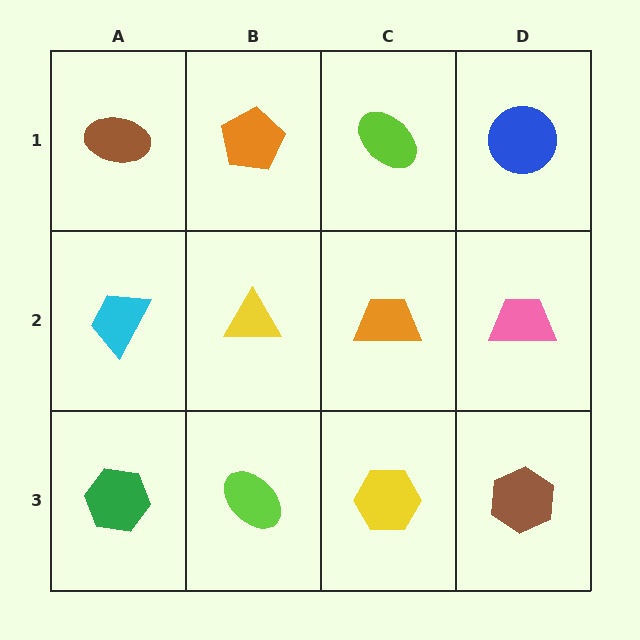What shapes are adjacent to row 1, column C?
An orange trapezoid (row 2, column C), an orange pentagon (row 1, column B), a blue circle (row 1, column D).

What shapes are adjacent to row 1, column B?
A yellow triangle (row 2, column B), a brown ellipse (row 1, column A), a lime ellipse (row 1, column C).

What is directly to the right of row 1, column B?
A lime ellipse.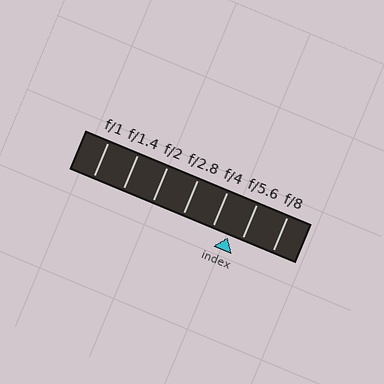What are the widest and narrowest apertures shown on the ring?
The widest aperture shown is f/1 and the narrowest is f/8.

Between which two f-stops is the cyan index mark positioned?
The index mark is between f/4 and f/5.6.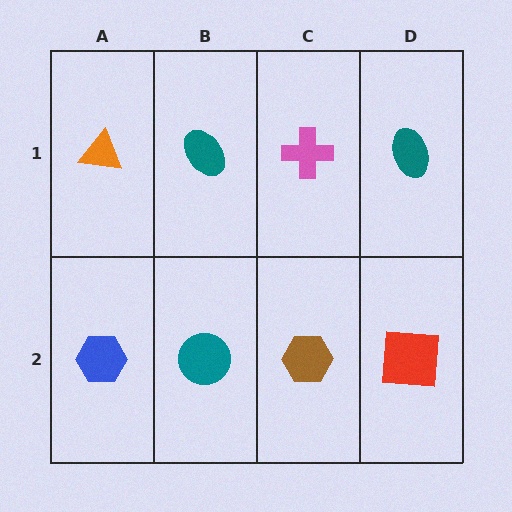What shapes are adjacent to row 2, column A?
An orange triangle (row 1, column A), a teal circle (row 2, column B).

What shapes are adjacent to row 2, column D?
A teal ellipse (row 1, column D), a brown hexagon (row 2, column C).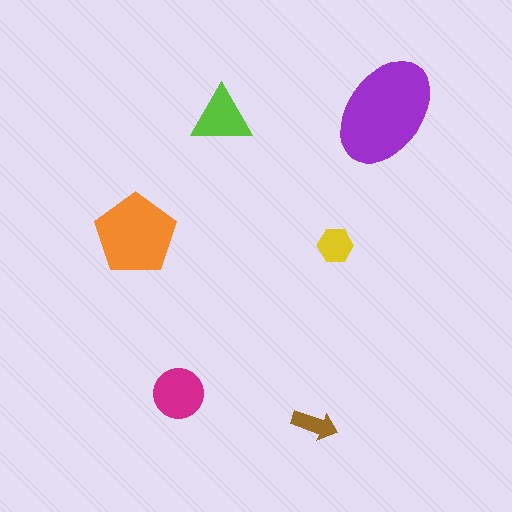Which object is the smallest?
The brown arrow.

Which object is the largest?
The purple ellipse.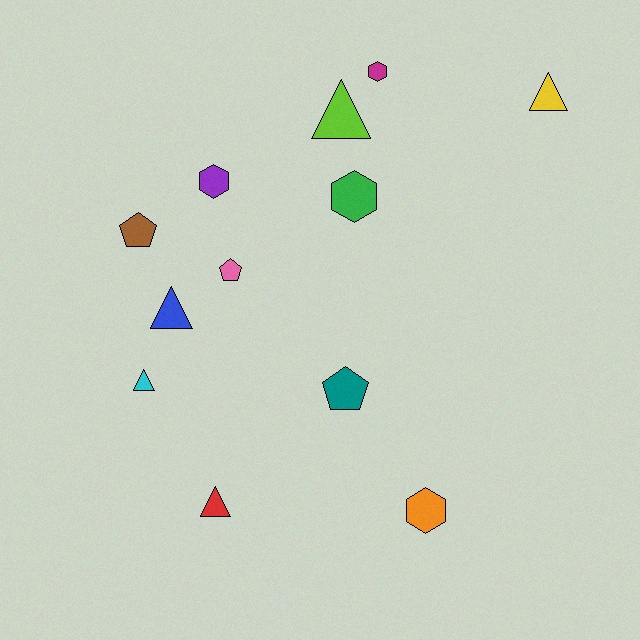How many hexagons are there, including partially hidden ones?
There are 4 hexagons.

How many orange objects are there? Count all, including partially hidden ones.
There is 1 orange object.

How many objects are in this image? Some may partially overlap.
There are 12 objects.